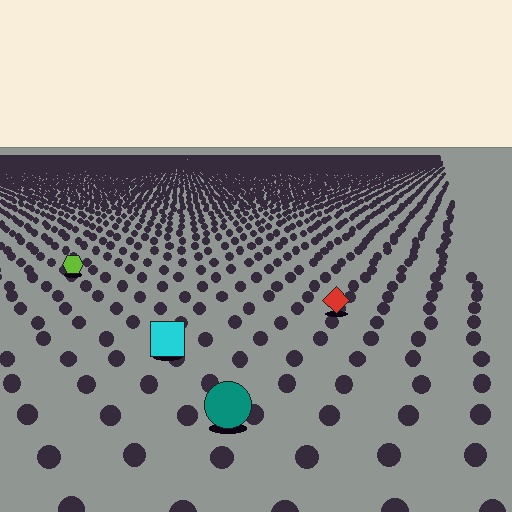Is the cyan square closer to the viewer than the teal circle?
No. The teal circle is closer — you can tell from the texture gradient: the ground texture is coarser near it.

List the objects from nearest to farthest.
From nearest to farthest: the teal circle, the cyan square, the red diamond, the lime hexagon.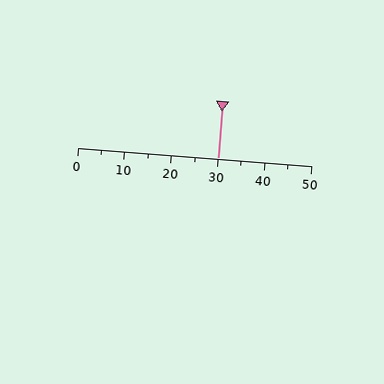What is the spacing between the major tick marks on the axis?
The major ticks are spaced 10 apart.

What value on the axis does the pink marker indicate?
The marker indicates approximately 30.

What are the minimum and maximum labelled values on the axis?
The axis runs from 0 to 50.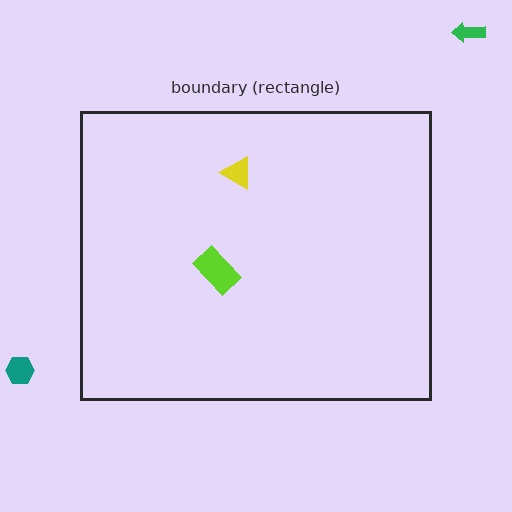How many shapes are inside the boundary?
2 inside, 2 outside.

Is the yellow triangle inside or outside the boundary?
Inside.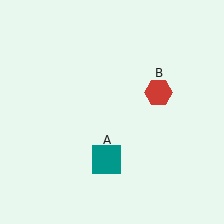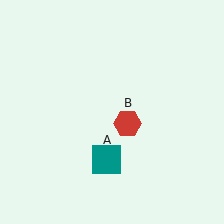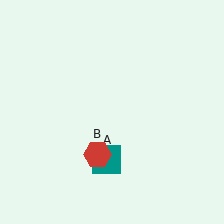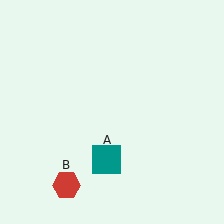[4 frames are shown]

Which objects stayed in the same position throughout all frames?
Teal square (object A) remained stationary.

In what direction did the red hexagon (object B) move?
The red hexagon (object B) moved down and to the left.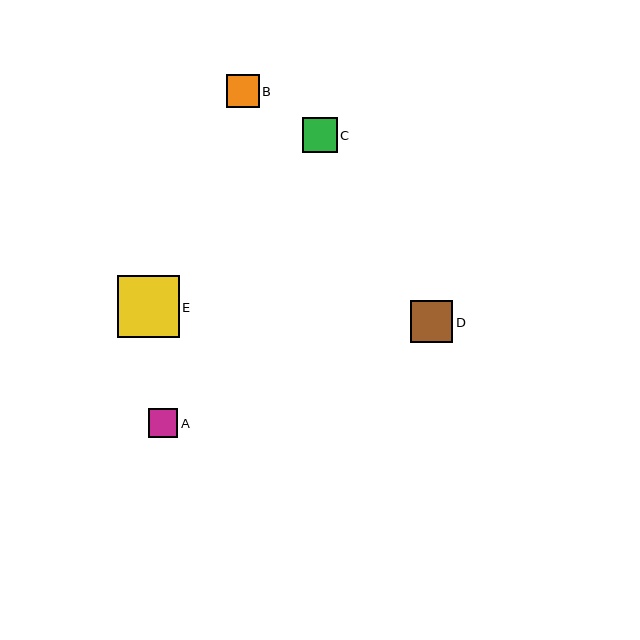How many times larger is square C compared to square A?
Square C is approximately 1.2 times the size of square A.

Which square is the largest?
Square E is the largest with a size of approximately 62 pixels.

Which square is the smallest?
Square A is the smallest with a size of approximately 29 pixels.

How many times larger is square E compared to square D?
Square E is approximately 1.5 times the size of square D.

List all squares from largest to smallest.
From largest to smallest: E, D, C, B, A.